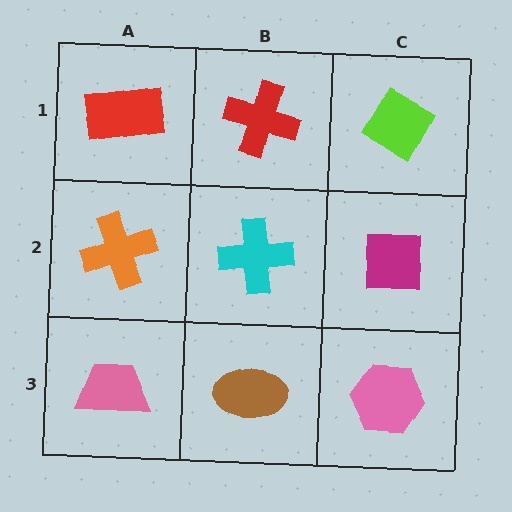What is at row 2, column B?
A cyan cross.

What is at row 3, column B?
A brown ellipse.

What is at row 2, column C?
A magenta square.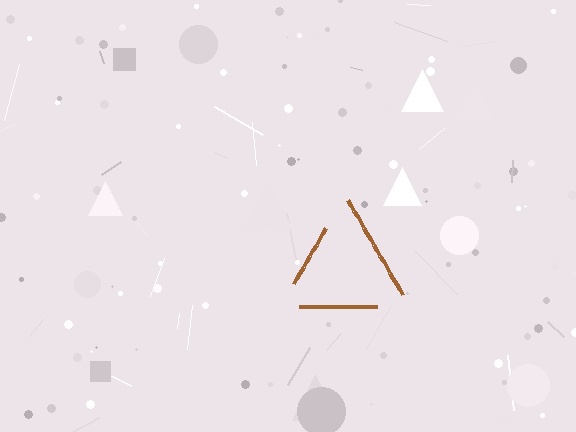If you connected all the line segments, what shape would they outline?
They would outline a triangle.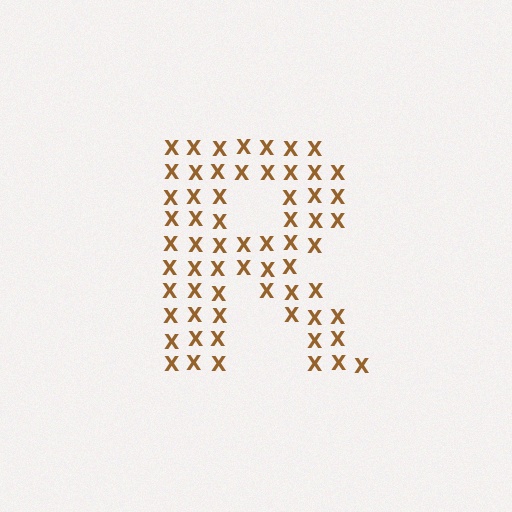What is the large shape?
The large shape is the letter R.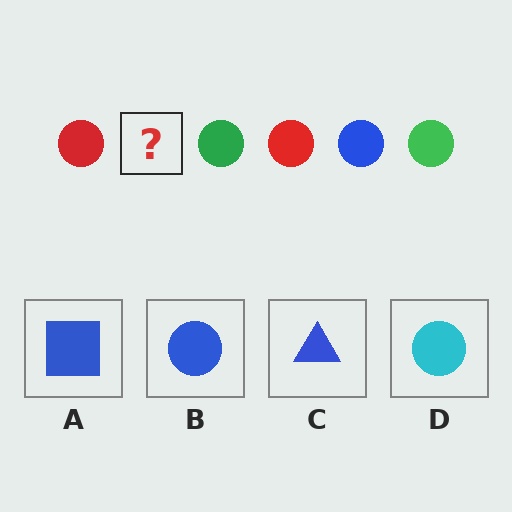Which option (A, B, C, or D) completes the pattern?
B.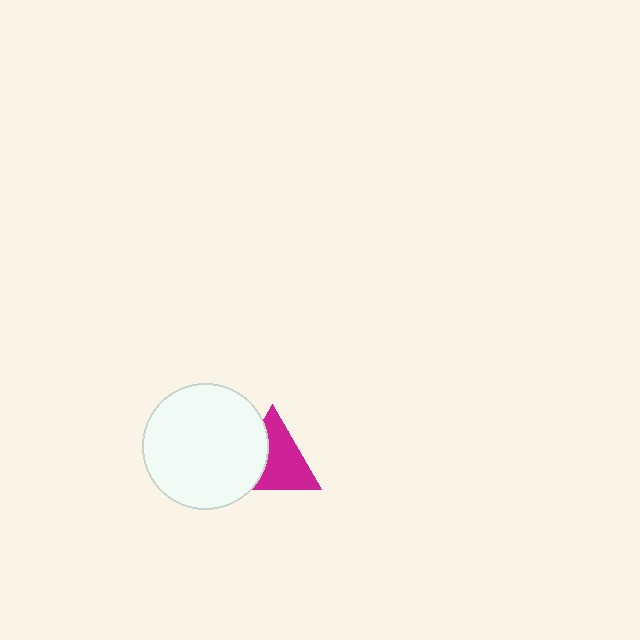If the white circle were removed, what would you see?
You would see the complete magenta triangle.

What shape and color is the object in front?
The object in front is a white circle.